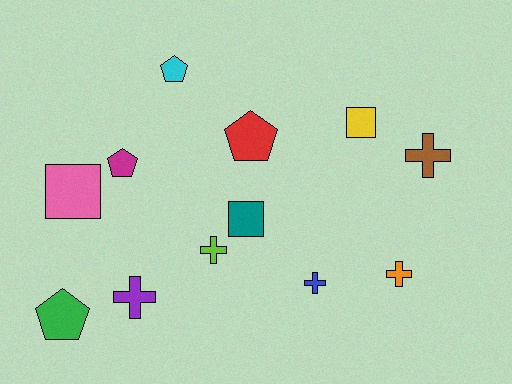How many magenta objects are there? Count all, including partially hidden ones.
There is 1 magenta object.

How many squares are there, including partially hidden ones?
There are 3 squares.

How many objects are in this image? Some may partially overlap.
There are 12 objects.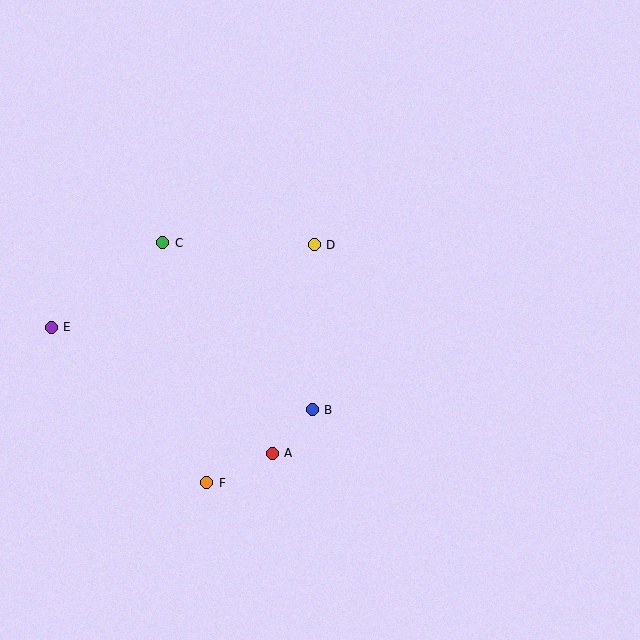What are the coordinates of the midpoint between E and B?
The midpoint between E and B is at (182, 369).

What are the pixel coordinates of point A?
Point A is at (272, 453).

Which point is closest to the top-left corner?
Point C is closest to the top-left corner.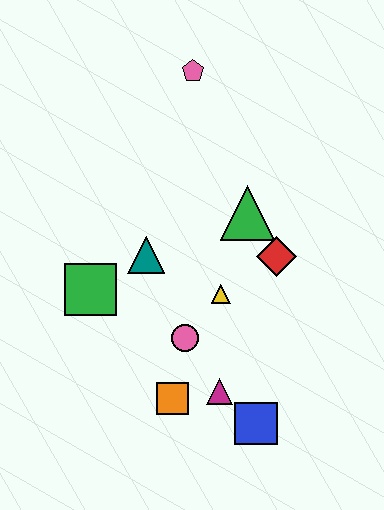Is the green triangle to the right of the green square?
Yes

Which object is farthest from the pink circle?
The pink pentagon is farthest from the pink circle.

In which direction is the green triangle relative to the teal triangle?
The green triangle is to the right of the teal triangle.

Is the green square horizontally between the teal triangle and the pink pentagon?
No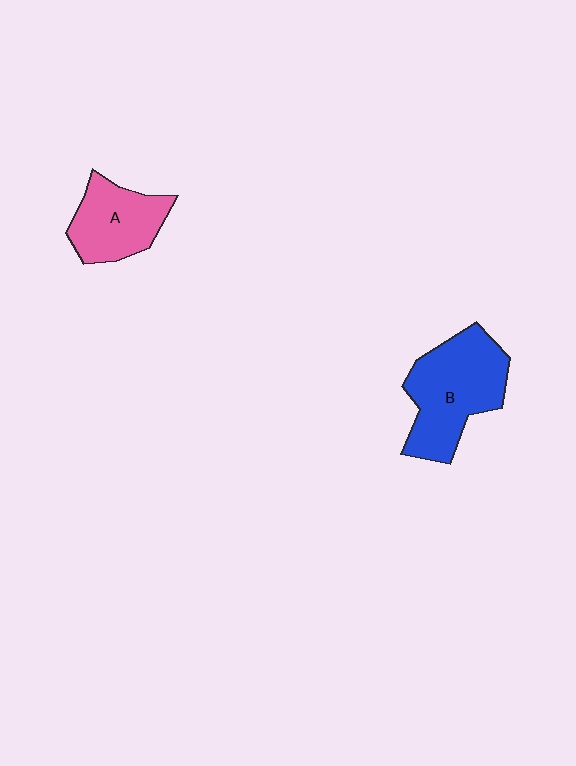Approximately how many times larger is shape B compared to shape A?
Approximately 1.5 times.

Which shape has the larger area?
Shape B (blue).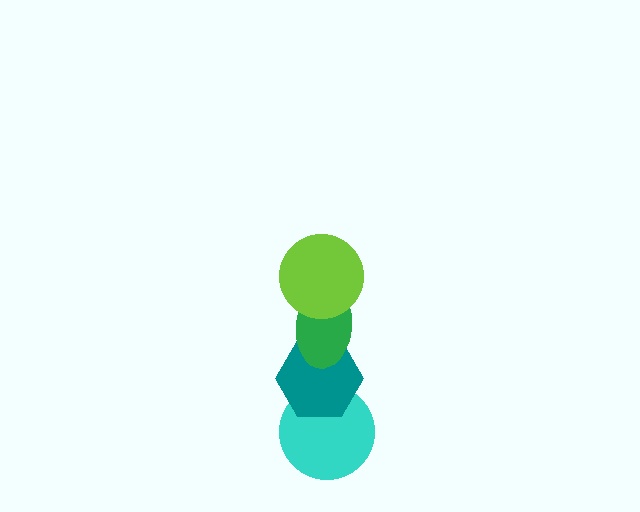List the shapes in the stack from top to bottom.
From top to bottom: the lime circle, the green ellipse, the teal hexagon, the cyan circle.